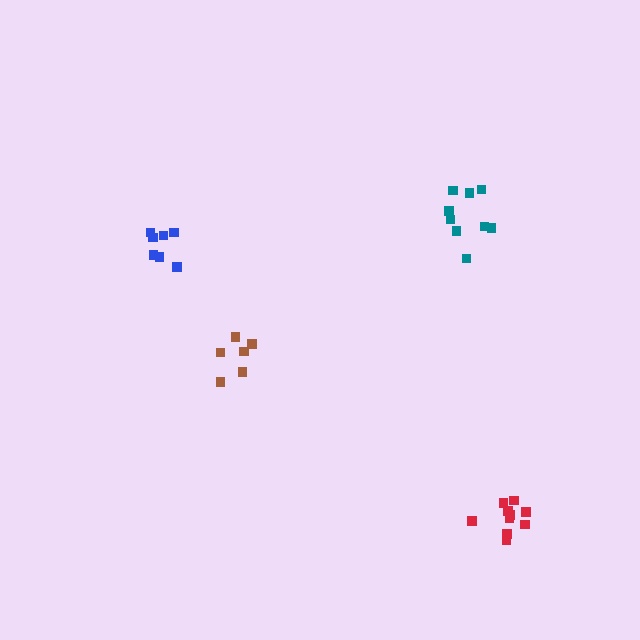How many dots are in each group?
Group 1: 11 dots, Group 2: 6 dots, Group 3: 9 dots, Group 4: 7 dots (33 total).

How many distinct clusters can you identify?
There are 4 distinct clusters.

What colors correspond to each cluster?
The clusters are colored: red, brown, teal, blue.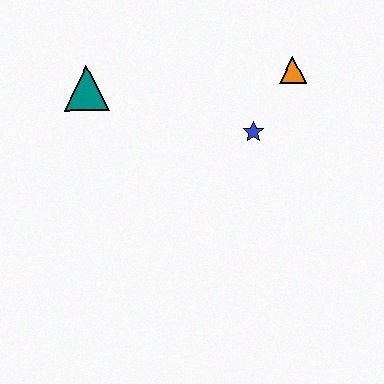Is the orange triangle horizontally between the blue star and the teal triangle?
No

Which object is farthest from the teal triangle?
The orange triangle is farthest from the teal triangle.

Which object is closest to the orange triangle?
The blue star is closest to the orange triangle.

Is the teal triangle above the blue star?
Yes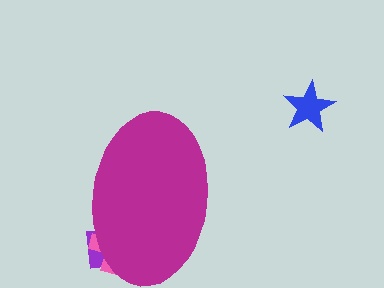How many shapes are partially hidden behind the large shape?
2 shapes are partially hidden.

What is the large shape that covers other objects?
A magenta ellipse.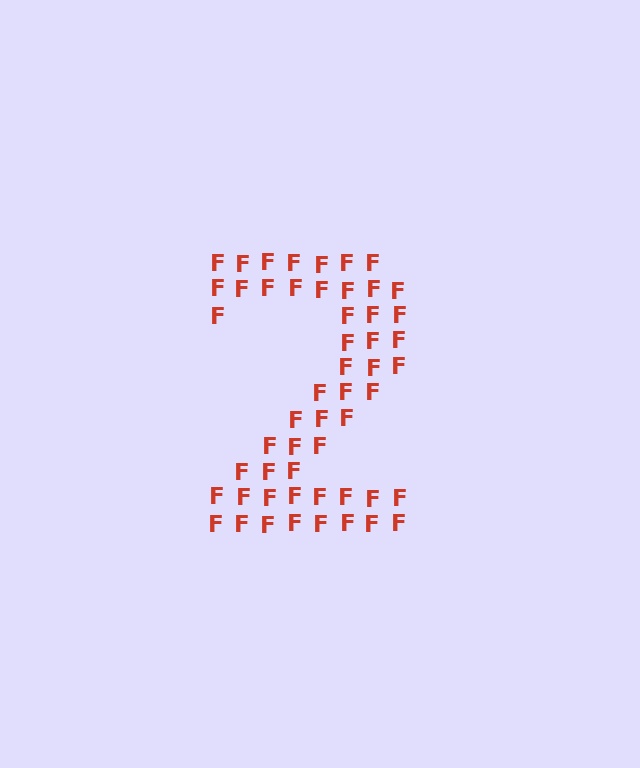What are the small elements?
The small elements are letter F's.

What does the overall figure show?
The overall figure shows the digit 2.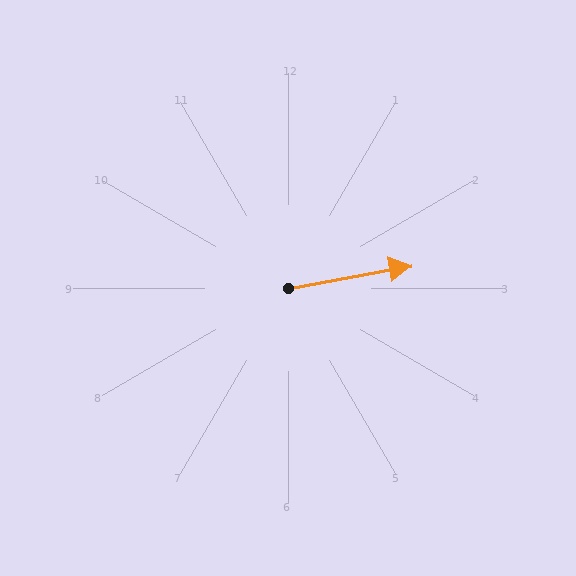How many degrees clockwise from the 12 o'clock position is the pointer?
Approximately 80 degrees.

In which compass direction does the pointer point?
East.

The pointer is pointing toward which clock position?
Roughly 3 o'clock.